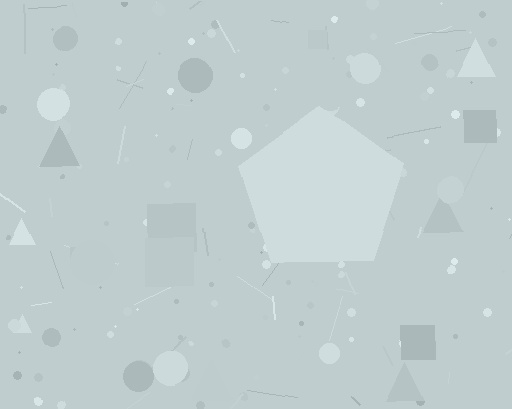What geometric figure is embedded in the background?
A pentagon is embedded in the background.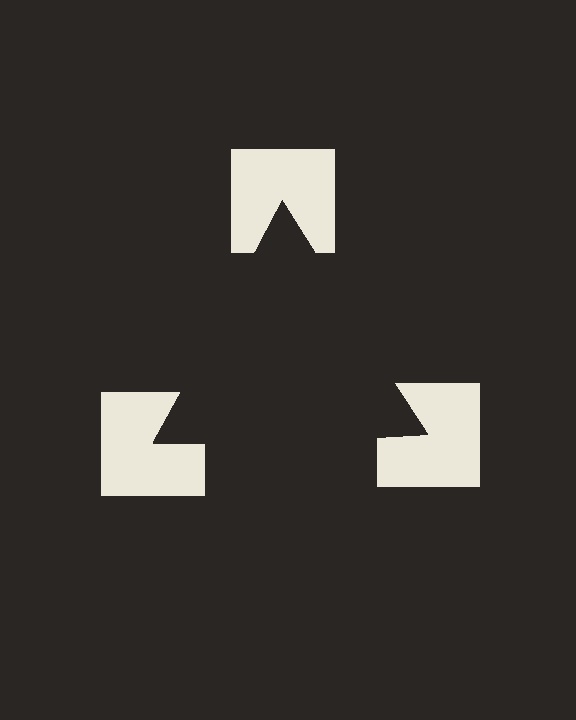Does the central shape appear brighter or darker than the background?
It typically appears slightly darker than the background, even though no actual brightness change is drawn.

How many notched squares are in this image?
There are 3 — one at each vertex of the illusory triangle.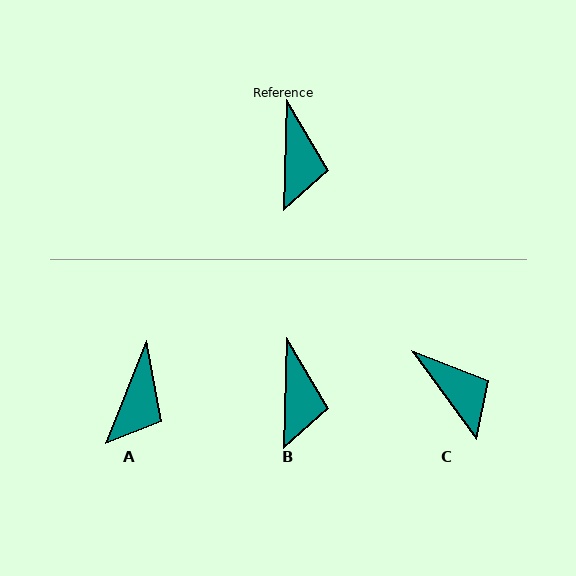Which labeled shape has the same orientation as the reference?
B.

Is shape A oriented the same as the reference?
No, it is off by about 20 degrees.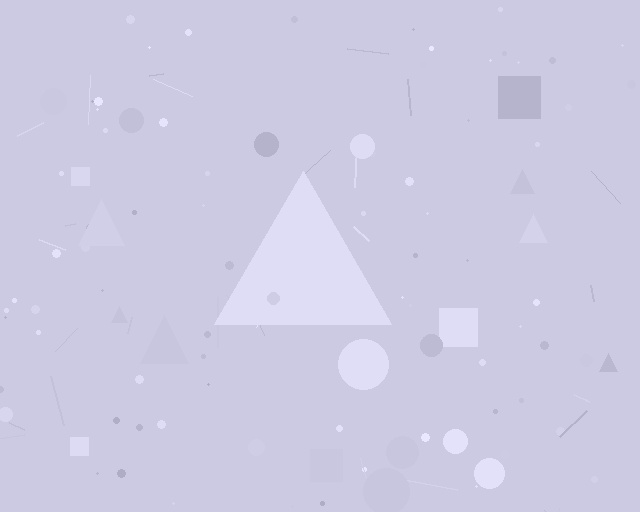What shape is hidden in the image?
A triangle is hidden in the image.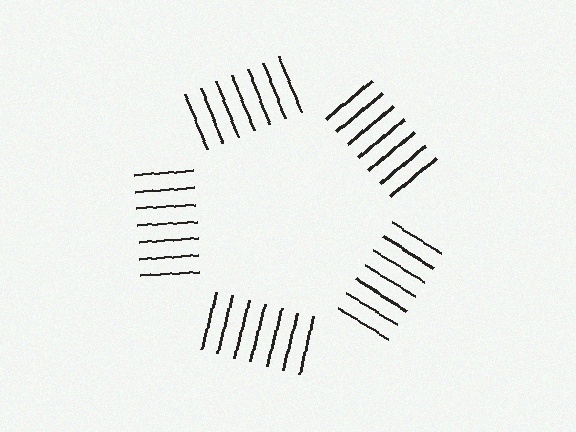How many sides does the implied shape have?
5 sides — the line-ends trace a pentagon.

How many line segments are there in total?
35 — 7 along each of the 5 edges.